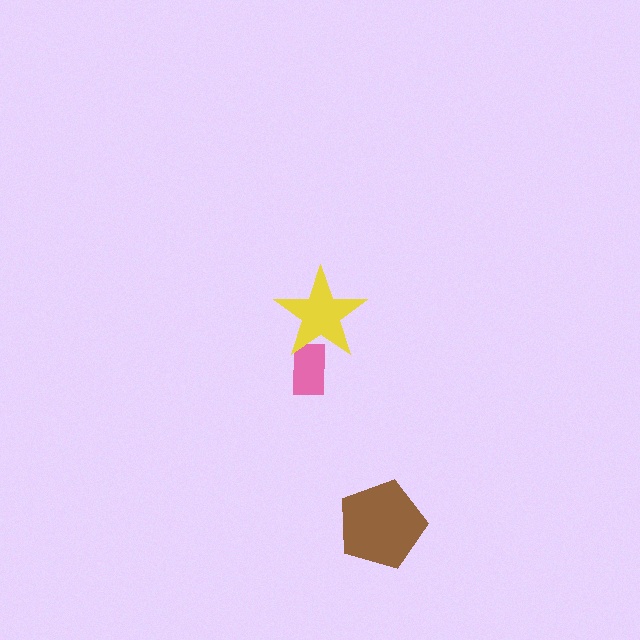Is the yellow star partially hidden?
No, no other shape covers it.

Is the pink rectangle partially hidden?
Yes, it is partially covered by another shape.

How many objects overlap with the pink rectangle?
1 object overlaps with the pink rectangle.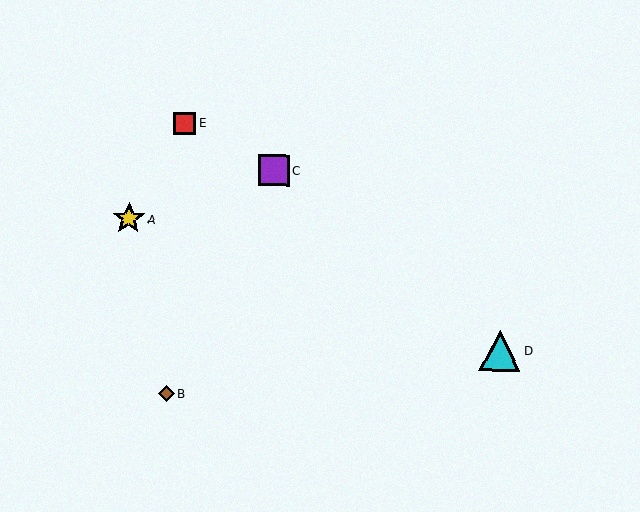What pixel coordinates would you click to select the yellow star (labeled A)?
Click at (129, 219) to select the yellow star A.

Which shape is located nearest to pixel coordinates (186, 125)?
The red square (labeled E) at (185, 123) is nearest to that location.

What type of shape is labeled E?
Shape E is a red square.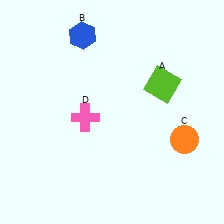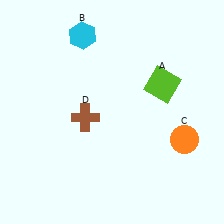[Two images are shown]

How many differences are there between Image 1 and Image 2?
There are 2 differences between the two images.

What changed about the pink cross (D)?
In Image 1, D is pink. In Image 2, it changed to brown.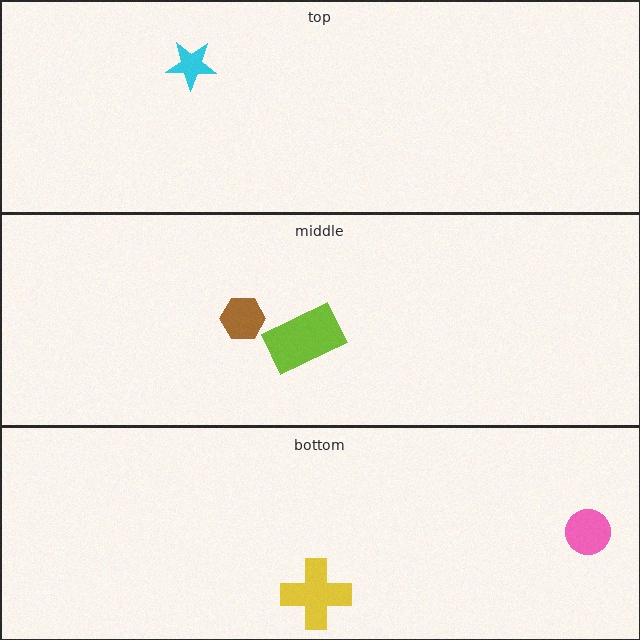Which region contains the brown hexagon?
The middle region.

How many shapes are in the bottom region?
2.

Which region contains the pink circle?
The bottom region.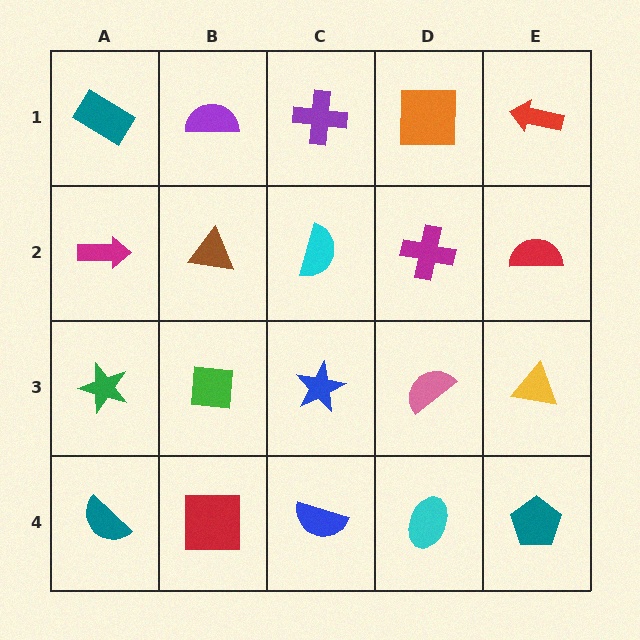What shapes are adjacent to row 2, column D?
An orange square (row 1, column D), a pink semicircle (row 3, column D), a cyan semicircle (row 2, column C), a red semicircle (row 2, column E).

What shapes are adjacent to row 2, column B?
A purple semicircle (row 1, column B), a green square (row 3, column B), a magenta arrow (row 2, column A), a cyan semicircle (row 2, column C).